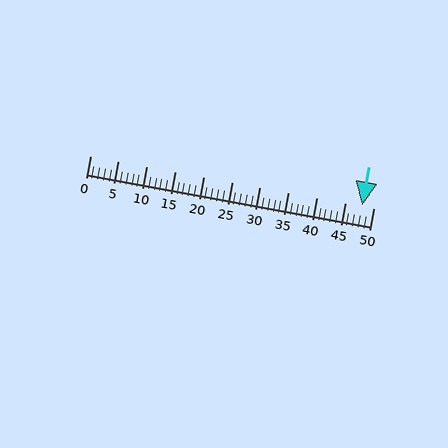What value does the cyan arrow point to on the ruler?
The cyan arrow points to approximately 48.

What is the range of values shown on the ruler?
The ruler shows values from 0 to 50.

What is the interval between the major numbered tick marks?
The major tick marks are spaced 5 units apart.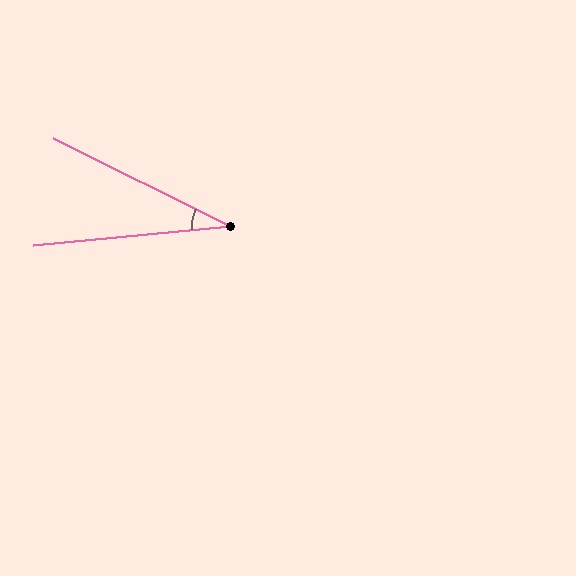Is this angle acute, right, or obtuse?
It is acute.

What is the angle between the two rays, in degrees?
Approximately 32 degrees.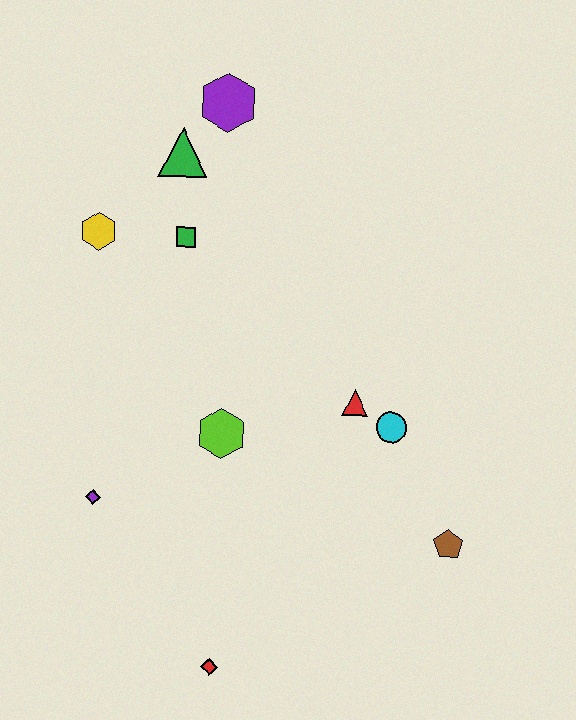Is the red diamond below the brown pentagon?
Yes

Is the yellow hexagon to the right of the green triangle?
No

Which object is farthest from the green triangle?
The red diamond is farthest from the green triangle.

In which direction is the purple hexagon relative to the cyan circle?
The purple hexagon is above the cyan circle.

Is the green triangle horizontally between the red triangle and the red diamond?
No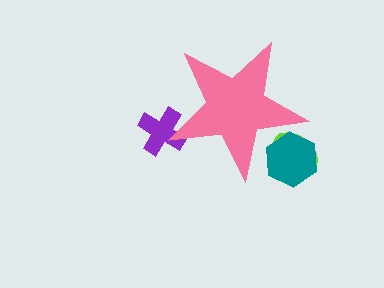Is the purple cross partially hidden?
Yes, the purple cross is partially hidden behind the pink star.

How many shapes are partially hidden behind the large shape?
3 shapes are partially hidden.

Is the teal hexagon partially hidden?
Yes, the teal hexagon is partially hidden behind the pink star.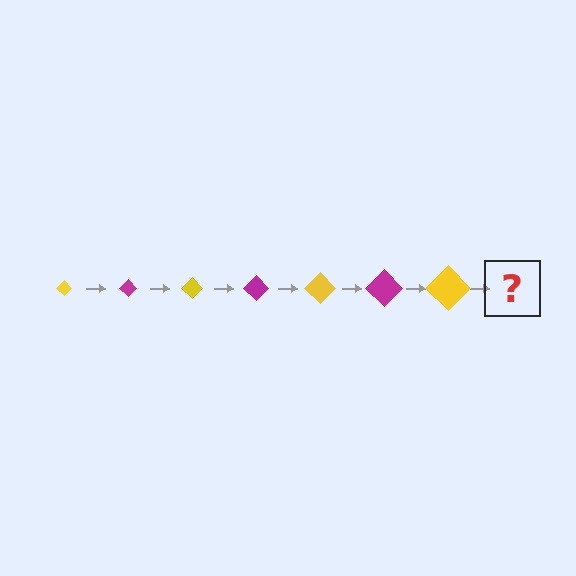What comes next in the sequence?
The next element should be a magenta diamond, larger than the previous one.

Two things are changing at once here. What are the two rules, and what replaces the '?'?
The two rules are that the diamond grows larger each step and the color cycles through yellow and magenta. The '?' should be a magenta diamond, larger than the previous one.